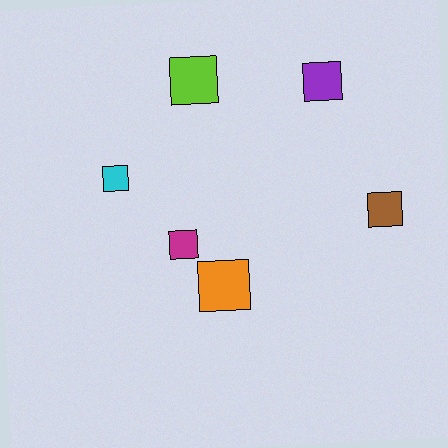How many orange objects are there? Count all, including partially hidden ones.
There is 1 orange object.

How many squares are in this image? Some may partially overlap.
There are 6 squares.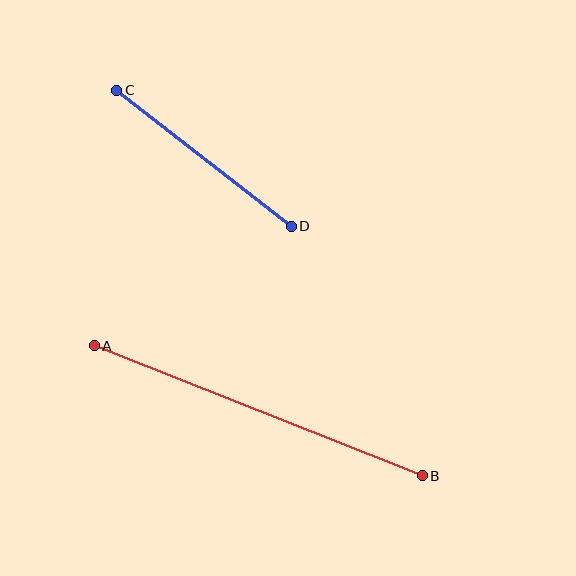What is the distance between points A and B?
The distance is approximately 353 pixels.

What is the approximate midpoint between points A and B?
The midpoint is at approximately (258, 411) pixels.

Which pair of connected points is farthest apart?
Points A and B are farthest apart.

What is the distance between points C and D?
The distance is approximately 221 pixels.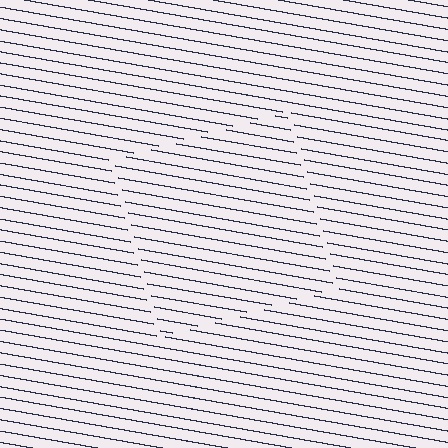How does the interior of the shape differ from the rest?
The interior of the shape contains the same grating, shifted by half a period — the contour is defined by the phase discontinuity where line-ends from the inner and outer gratings abut.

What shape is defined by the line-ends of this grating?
An illusory square. The interior of the shape contains the same grating, shifted by half a period — the contour is defined by the phase discontinuity where line-ends from the inner and outer gratings abut.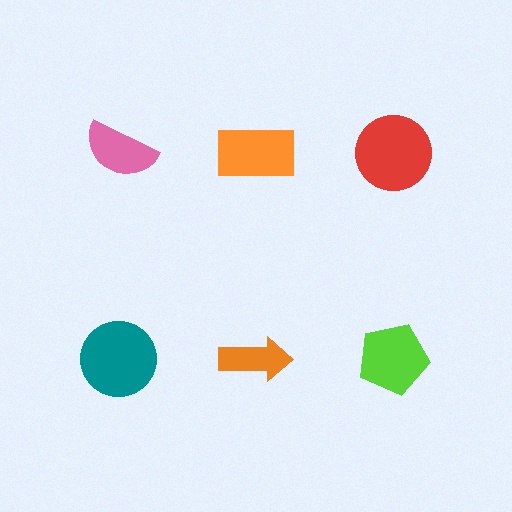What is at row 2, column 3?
A lime pentagon.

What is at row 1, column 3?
A red circle.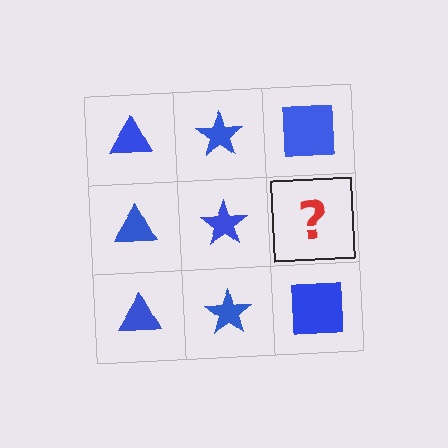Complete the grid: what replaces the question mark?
The question mark should be replaced with a blue square.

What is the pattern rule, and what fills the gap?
The rule is that each column has a consistent shape. The gap should be filled with a blue square.